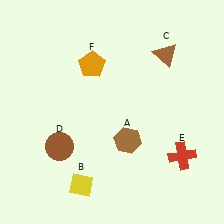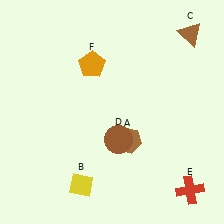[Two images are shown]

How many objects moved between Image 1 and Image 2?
3 objects moved between the two images.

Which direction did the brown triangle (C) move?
The brown triangle (C) moved right.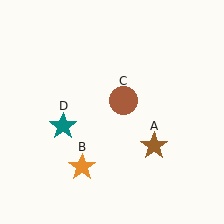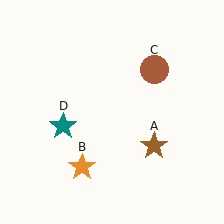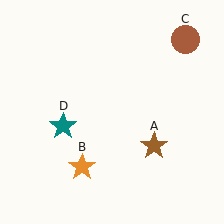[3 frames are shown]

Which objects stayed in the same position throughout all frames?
Brown star (object A) and orange star (object B) and teal star (object D) remained stationary.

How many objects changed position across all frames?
1 object changed position: brown circle (object C).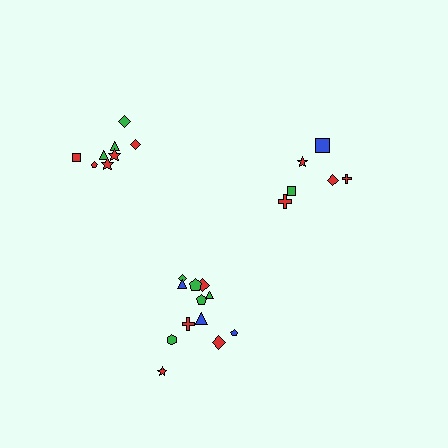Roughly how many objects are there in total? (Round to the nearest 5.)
Roughly 25 objects in total.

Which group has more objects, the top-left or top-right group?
The top-left group.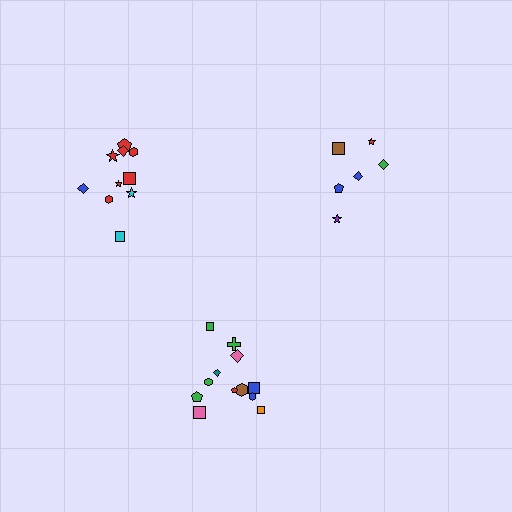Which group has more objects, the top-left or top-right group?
The top-left group.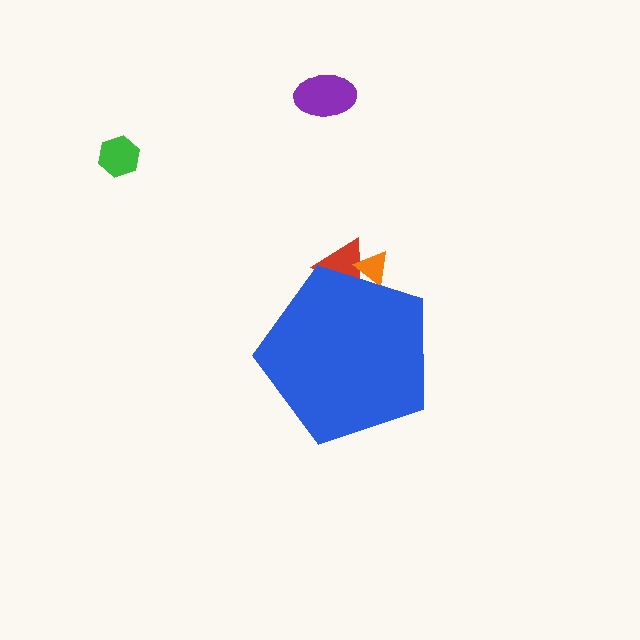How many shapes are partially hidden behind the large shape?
2 shapes are partially hidden.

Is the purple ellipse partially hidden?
No, the purple ellipse is fully visible.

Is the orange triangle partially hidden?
Yes, the orange triangle is partially hidden behind the blue pentagon.